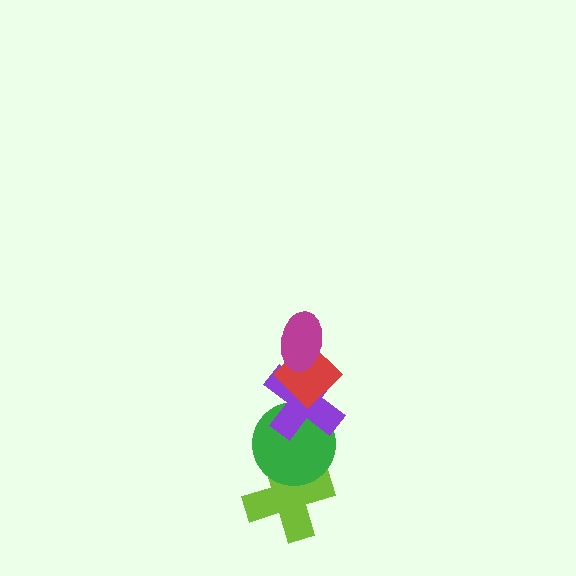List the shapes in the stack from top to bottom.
From top to bottom: the magenta ellipse, the red diamond, the purple cross, the green circle, the lime cross.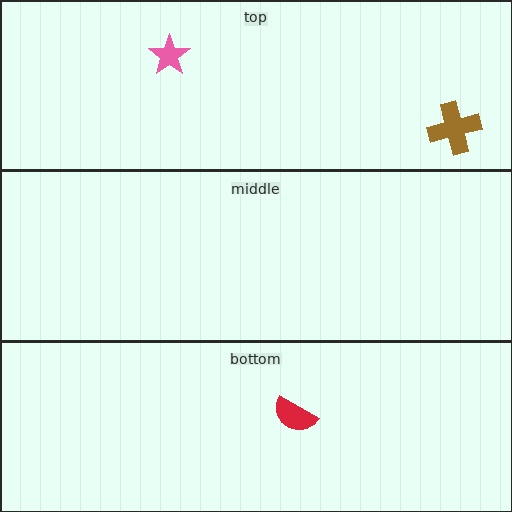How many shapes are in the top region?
2.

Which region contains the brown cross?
The top region.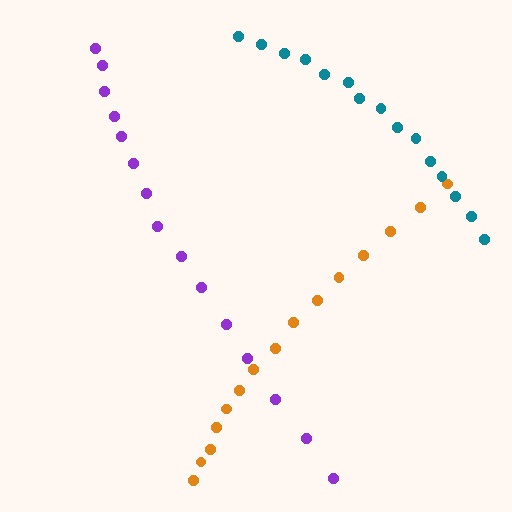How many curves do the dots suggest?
There are 3 distinct paths.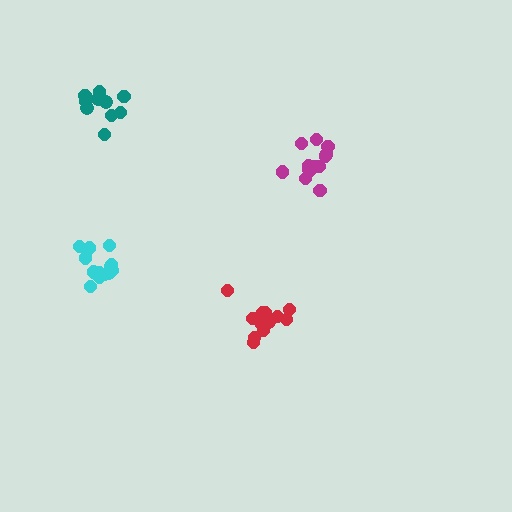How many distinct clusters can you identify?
There are 4 distinct clusters.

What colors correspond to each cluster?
The clusters are colored: magenta, teal, red, cyan.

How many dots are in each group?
Group 1: 13 dots, Group 2: 11 dots, Group 3: 12 dots, Group 4: 13 dots (49 total).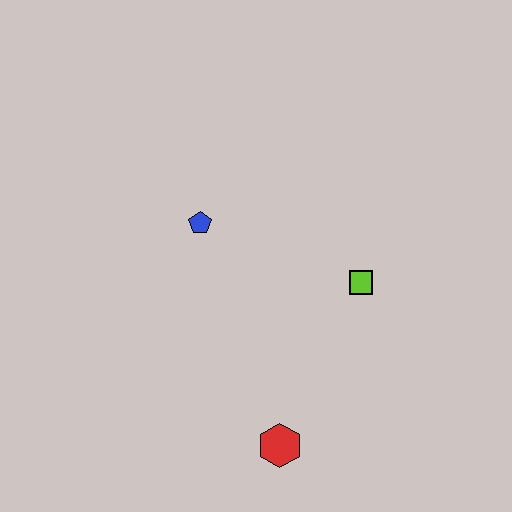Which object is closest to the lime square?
The blue pentagon is closest to the lime square.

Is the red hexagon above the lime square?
No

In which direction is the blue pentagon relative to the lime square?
The blue pentagon is to the left of the lime square.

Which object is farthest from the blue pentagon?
The red hexagon is farthest from the blue pentagon.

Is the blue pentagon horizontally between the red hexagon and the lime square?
No